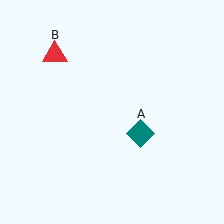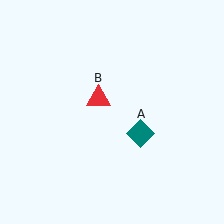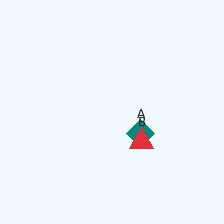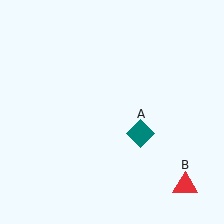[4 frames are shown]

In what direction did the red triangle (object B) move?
The red triangle (object B) moved down and to the right.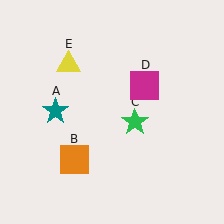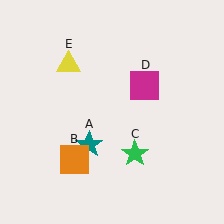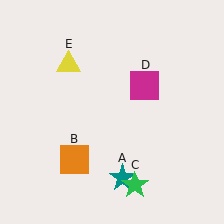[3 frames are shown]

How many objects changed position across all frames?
2 objects changed position: teal star (object A), green star (object C).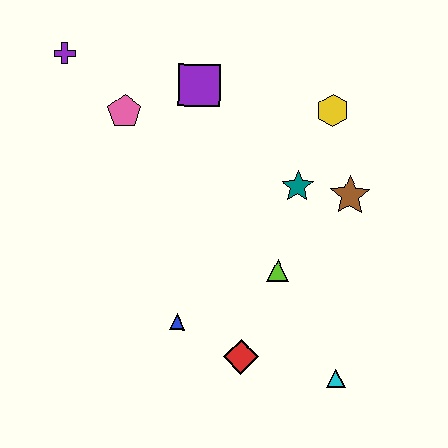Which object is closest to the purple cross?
The pink pentagon is closest to the purple cross.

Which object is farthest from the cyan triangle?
The purple cross is farthest from the cyan triangle.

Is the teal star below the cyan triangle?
No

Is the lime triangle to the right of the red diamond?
Yes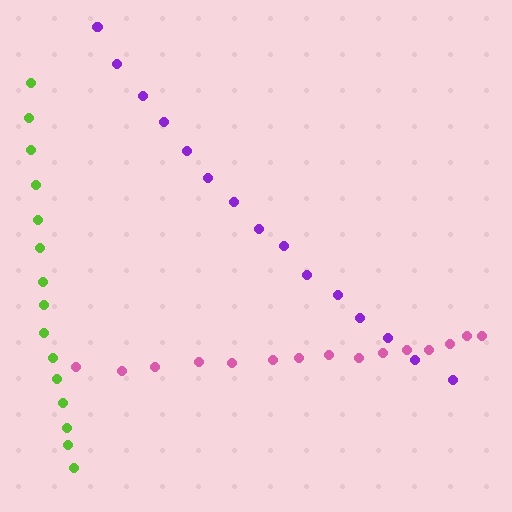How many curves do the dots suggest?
There are 3 distinct paths.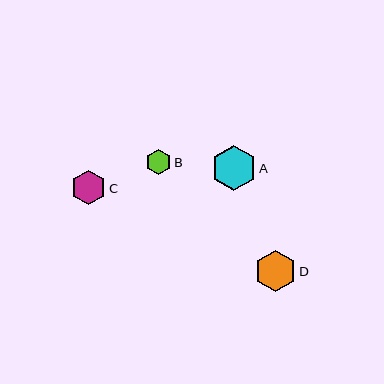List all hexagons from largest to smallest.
From largest to smallest: A, D, C, B.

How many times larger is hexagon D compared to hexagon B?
Hexagon D is approximately 1.7 times the size of hexagon B.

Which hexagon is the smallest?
Hexagon B is the smallest with a size of approximately 25 pixels.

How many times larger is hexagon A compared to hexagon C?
Hexagon A is approximately 1.3 times the size of hexagon C.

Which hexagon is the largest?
Hexagon A is the largest with a size of approximately 45 pixels.